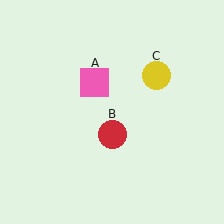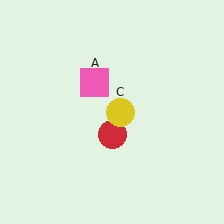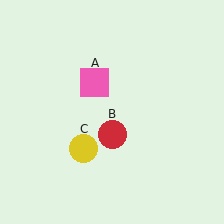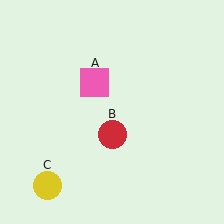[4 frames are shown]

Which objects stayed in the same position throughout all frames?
Pink square (object A) and red circle (object B) remained stationary.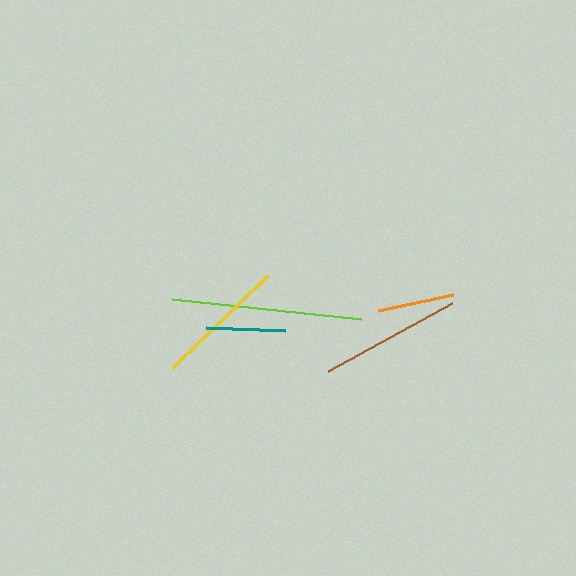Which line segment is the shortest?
The orange line is the shortest at approximately 77 pixels.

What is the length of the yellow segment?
The yellow segment is approximately 133 pixels long.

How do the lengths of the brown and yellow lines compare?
The brown and yellow lines are approximately the same length.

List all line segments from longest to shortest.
From longest to shortest: lime, brown, yellow, teal, orange.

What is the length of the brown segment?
The brown segment is approximately 141 pixels long.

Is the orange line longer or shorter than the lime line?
The lime line is longer than the orange line.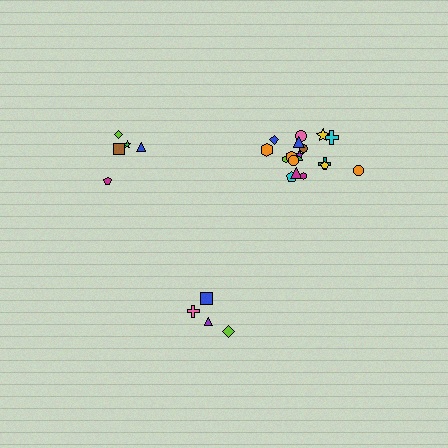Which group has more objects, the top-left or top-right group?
The top-right group.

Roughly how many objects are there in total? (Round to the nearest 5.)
Roughly 25 objects in total.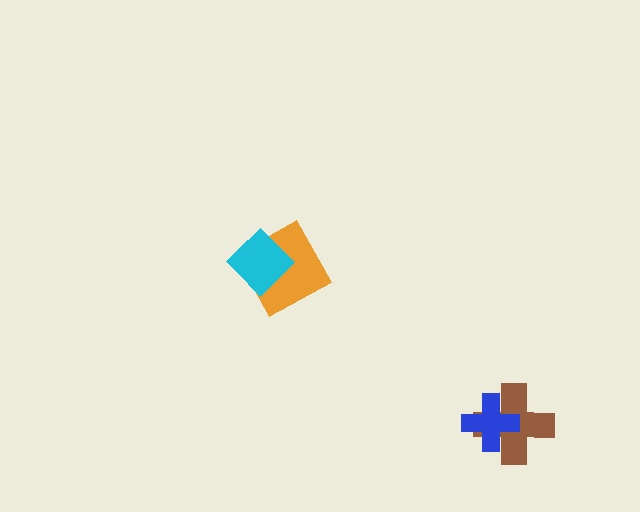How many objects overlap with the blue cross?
1 object overlaps with the blue cross.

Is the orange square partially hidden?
Yes, it is partially covered by another shape.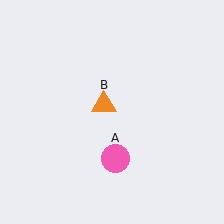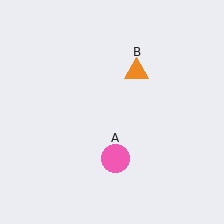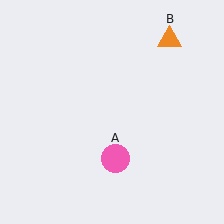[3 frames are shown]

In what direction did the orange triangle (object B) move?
The orange triangle (object B) moved up and to the right.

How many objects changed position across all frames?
1 object changed position: orange triangle (object B).